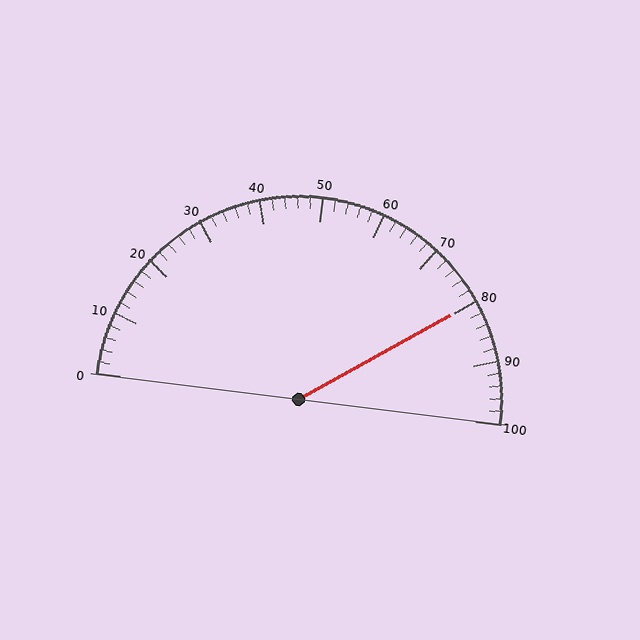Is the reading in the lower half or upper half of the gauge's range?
The reading is in the upper half of the range (0 to 100).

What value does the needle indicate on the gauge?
The needle indicates approximately 80.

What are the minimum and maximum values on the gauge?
The gauge ranges from 0 to 100.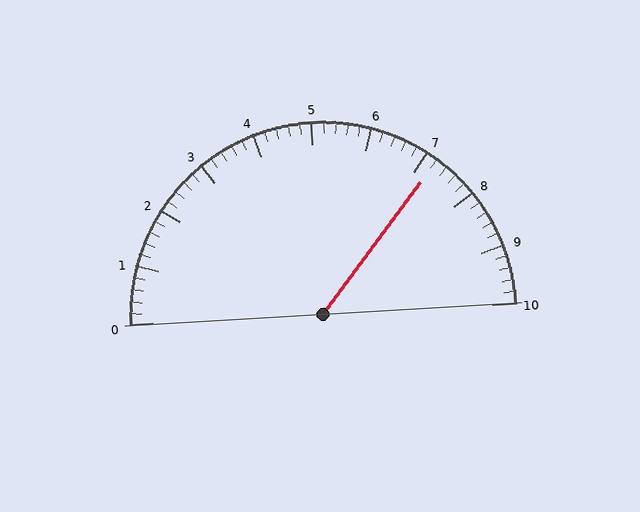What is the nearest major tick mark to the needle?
The nearest major tick mark is 7.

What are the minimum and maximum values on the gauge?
The gauge ranges from 0 to 10.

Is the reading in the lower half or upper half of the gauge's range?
The reading is in the upper half of the range (0 to 10).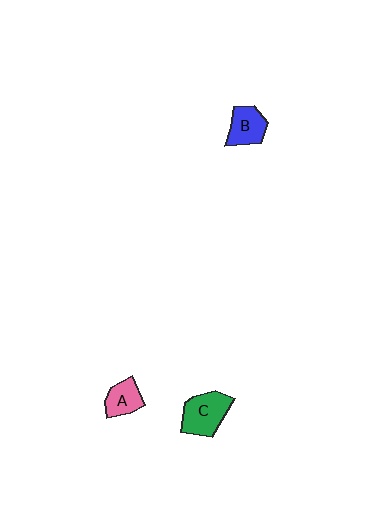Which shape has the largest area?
Shape C (green).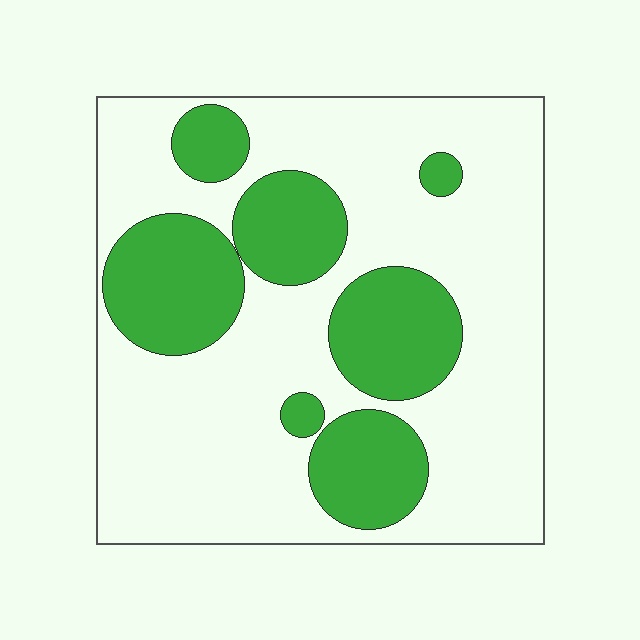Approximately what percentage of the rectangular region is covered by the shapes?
Approximately 30%.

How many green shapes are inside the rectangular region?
7.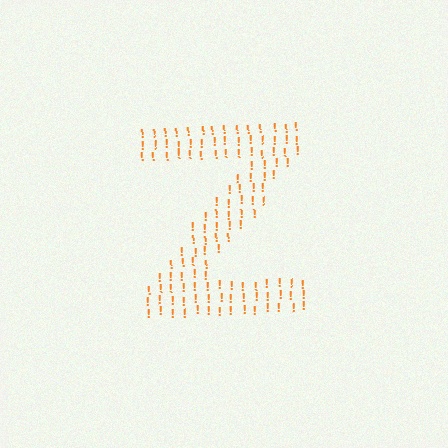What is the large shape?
The large shape is the letter Z.